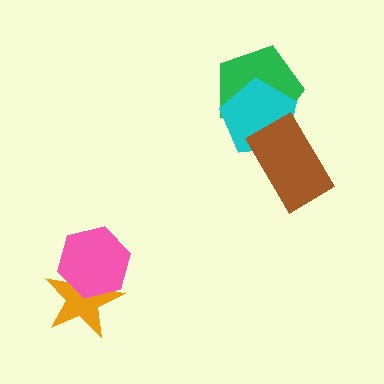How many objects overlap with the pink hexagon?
1 object overlaps with the pink hexagon.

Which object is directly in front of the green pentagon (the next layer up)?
The cyan pentagon is directly in front of the green pentagon.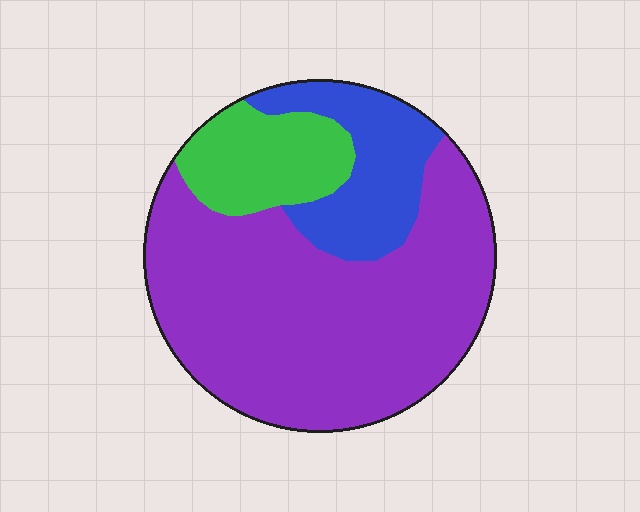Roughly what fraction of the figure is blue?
Blue takes up between a sixth and a third of the figure.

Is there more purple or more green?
Purple.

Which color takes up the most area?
Purple, at roughly 65%.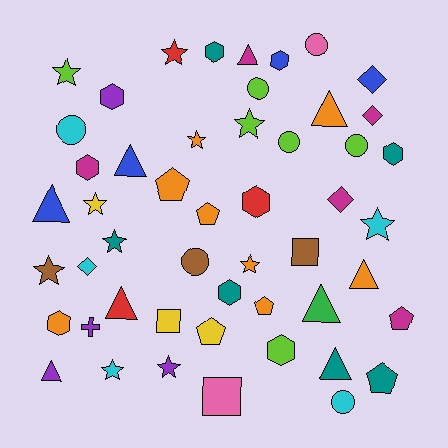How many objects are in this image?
There are 50 objects.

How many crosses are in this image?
There is 1 cross.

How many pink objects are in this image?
There are 2 pink objects.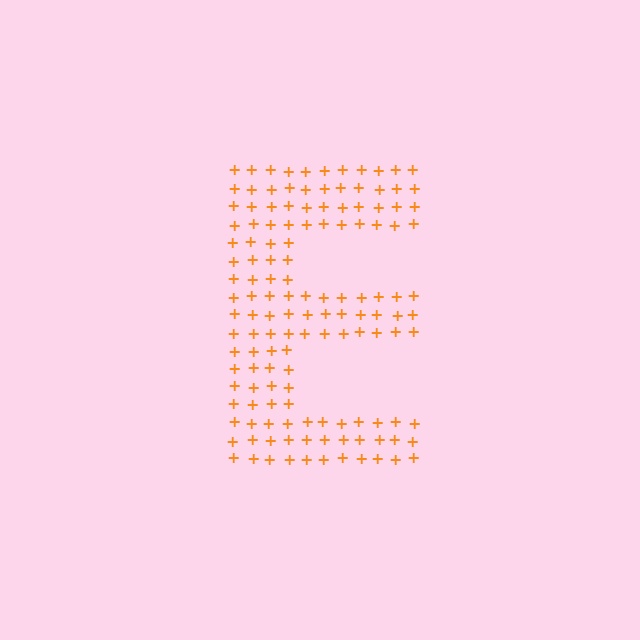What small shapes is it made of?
It is made of small plus signs.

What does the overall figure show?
The overall figure shows the letter E.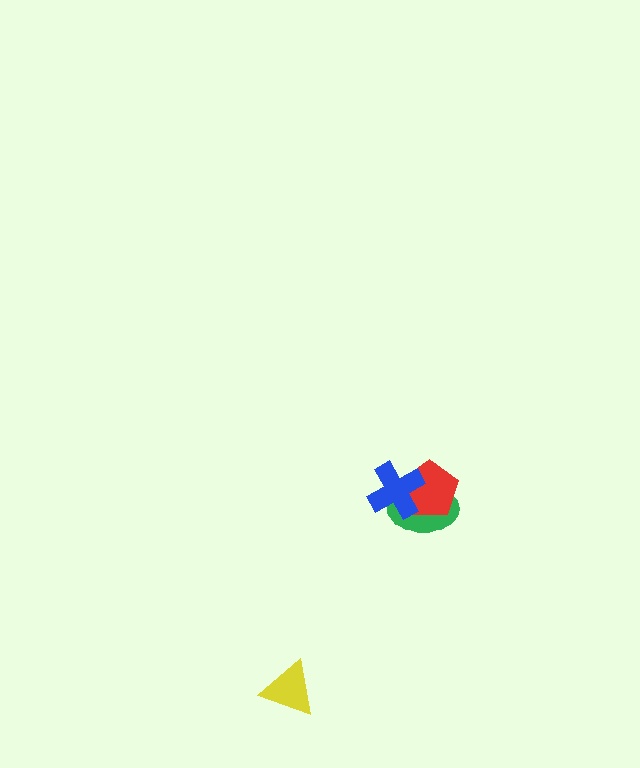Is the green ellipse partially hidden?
Yes, it is partially covered by another shape.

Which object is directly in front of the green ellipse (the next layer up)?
The red pentagon is directly in front of the green ellipse.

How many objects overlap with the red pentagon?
2 objects overlap with the red pentagon.